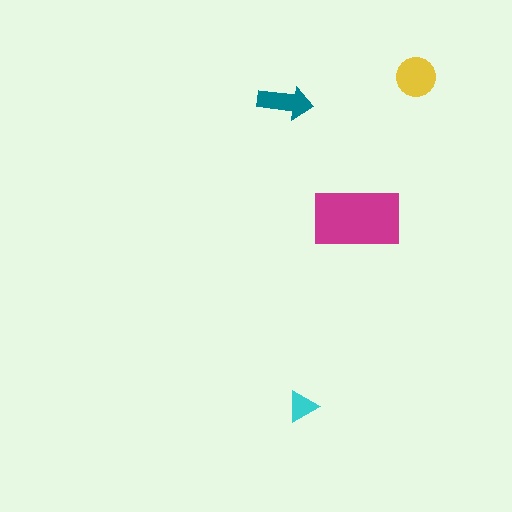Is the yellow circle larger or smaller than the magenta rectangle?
Smaller.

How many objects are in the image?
There are 4 objects in the image.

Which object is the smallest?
The cyan triangle.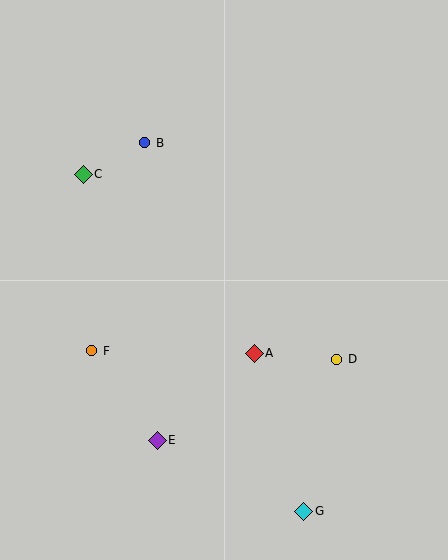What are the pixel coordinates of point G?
Point G is at (304, 511).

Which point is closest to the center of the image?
Point A at (254, 353) is closest to the center.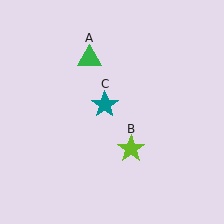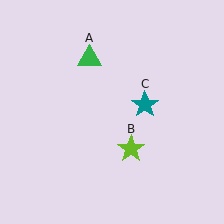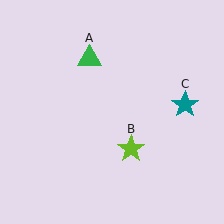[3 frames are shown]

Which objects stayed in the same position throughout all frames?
Green triangle (object A) and lime star (object B) remained stationary.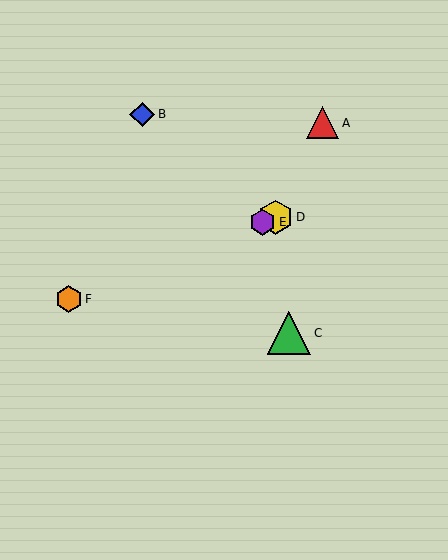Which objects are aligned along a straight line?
Objects D, E, F are aligned along a straight line.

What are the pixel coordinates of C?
Object C is at (289, 333).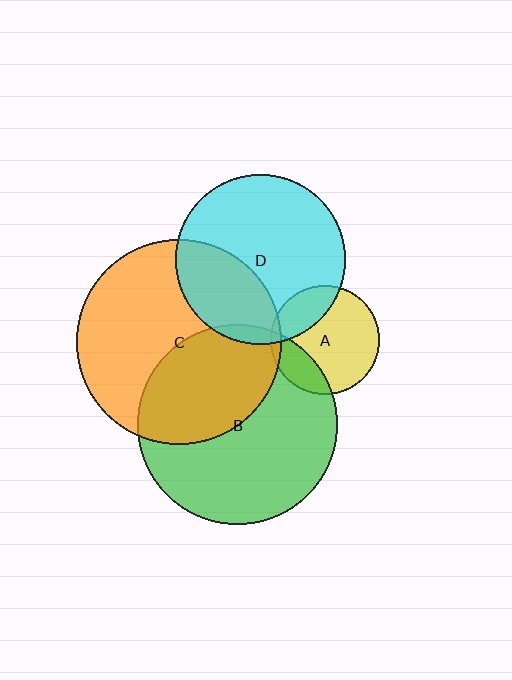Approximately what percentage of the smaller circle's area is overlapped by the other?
Approximately 35%.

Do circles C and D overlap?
Yes.